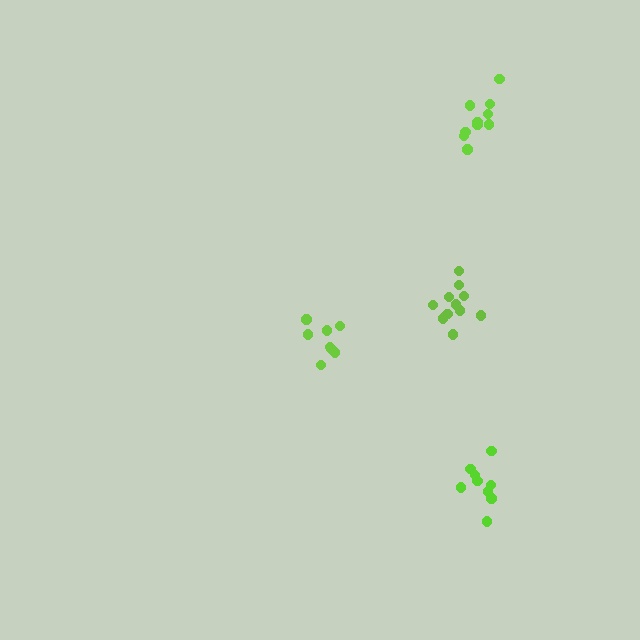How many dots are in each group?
Group 1: 11 dots, Group 2: 10 dots, Group 3: 8 dots, Group 4: 10 dots (39 total).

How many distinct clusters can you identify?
There are 4 distinct clusters.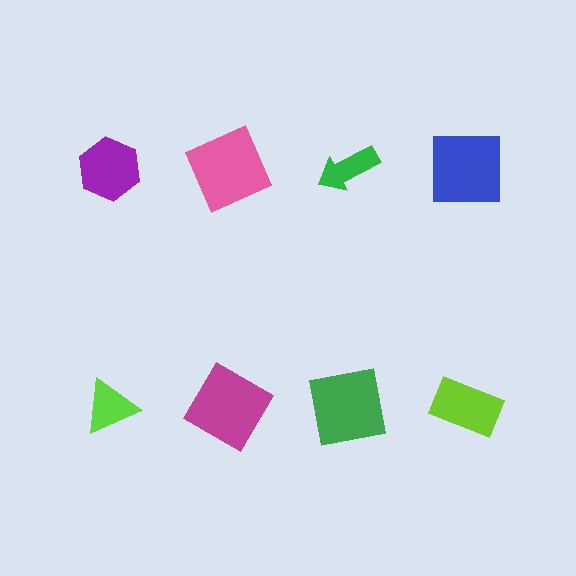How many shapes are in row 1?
4 shapes.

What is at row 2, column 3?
A green square.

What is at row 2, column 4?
A lime rectangle.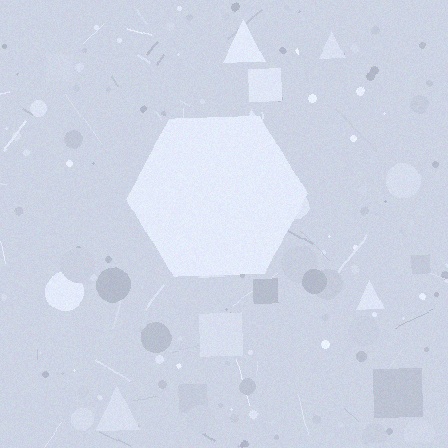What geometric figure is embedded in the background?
A hexagon is embedded in the background.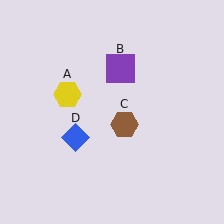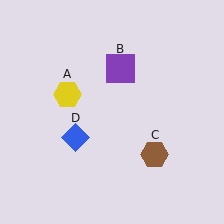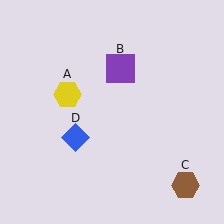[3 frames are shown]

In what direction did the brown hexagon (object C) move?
The brown hexagon (object C) moved down and to the right.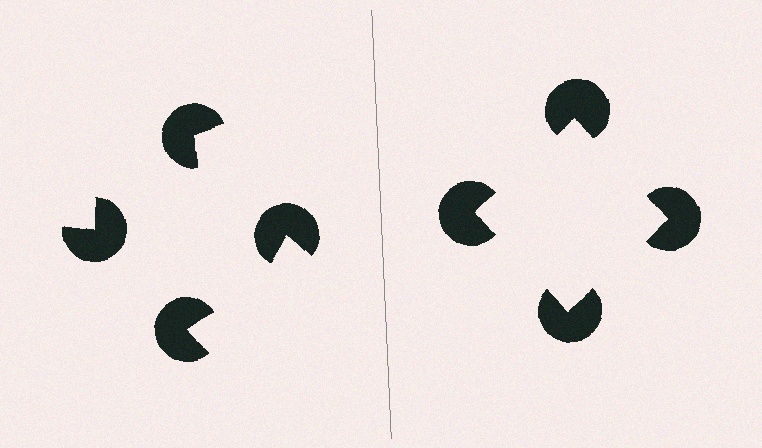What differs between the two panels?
The pac-man discs are positioned identically on both sides; only the wedge orientations differ. On the right they align to a square; on the left they are misaligned.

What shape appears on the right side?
An illusory square.